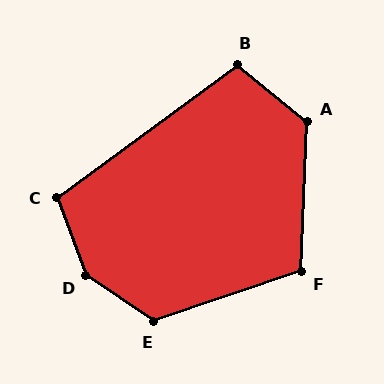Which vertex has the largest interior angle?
D, at approximately 144 degrees.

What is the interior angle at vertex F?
Approximately 111 degrees (obtuse).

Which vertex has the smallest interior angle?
B, at approximately 104 degrees.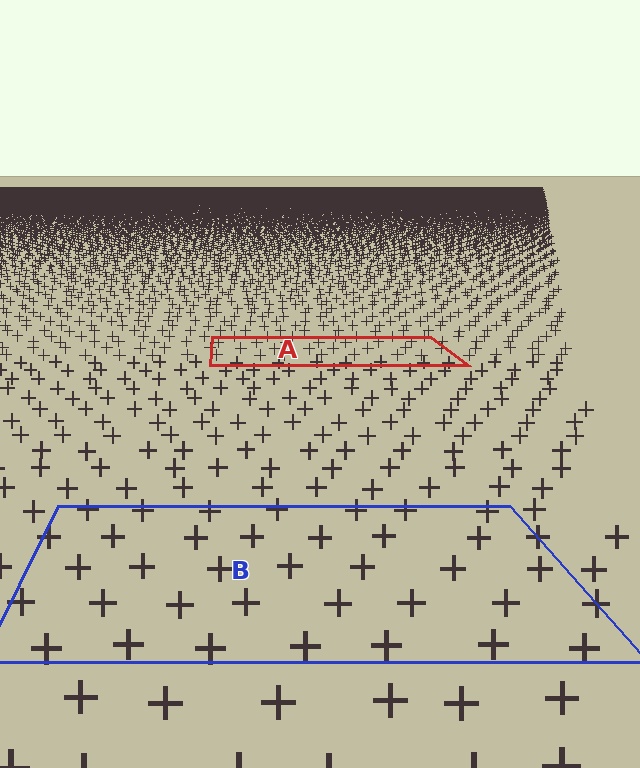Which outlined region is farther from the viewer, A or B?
Region A is farther from the viewer — the texture elements inside it appear smaller and more densely packed.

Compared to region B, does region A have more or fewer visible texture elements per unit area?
Region A has more texture elements per unit area — they are packed more densely because it is farther away.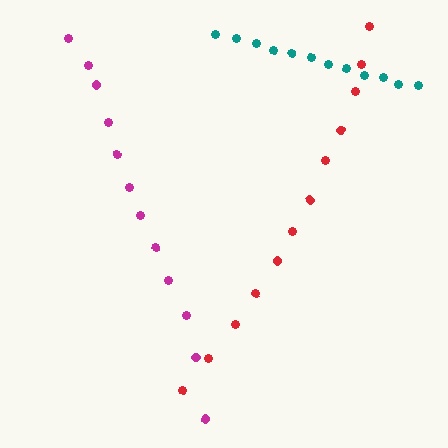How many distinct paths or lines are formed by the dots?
There are 3 distinct paths.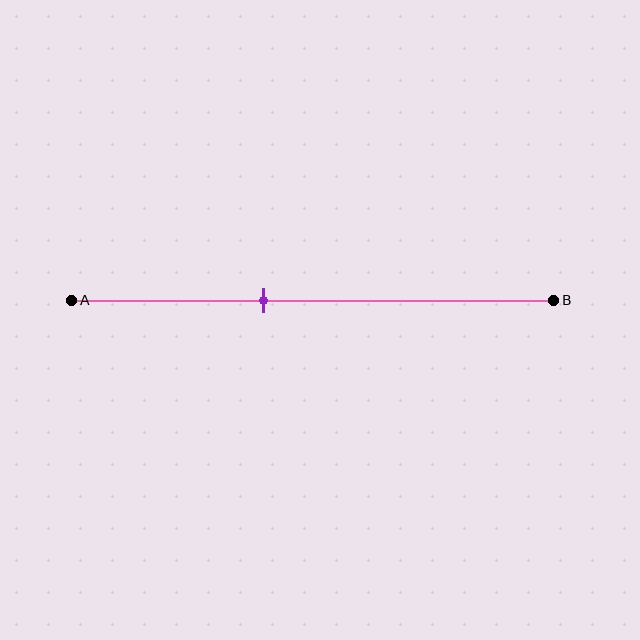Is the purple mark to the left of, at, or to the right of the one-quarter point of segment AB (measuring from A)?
The purple mark is to the right of the one-quarter point of segment AB.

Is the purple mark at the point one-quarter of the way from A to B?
No, the mark is at about 40% from A, not at the 25% one-quarter point.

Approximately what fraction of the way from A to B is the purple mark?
The purple mark is approximately 40% of the way from A to B.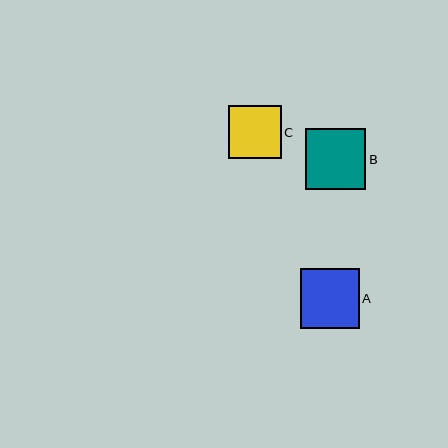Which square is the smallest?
Square C is the smallest with a size of approximately 53 pixels.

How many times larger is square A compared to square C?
Square A is approximately 1.1 times the size of square C.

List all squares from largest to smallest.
From largest to smallest: B, A, C.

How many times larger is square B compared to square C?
Square B is approximately 1.1 times the size of square C.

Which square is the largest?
Square B is the largest with a size of approximately 60 pixels.